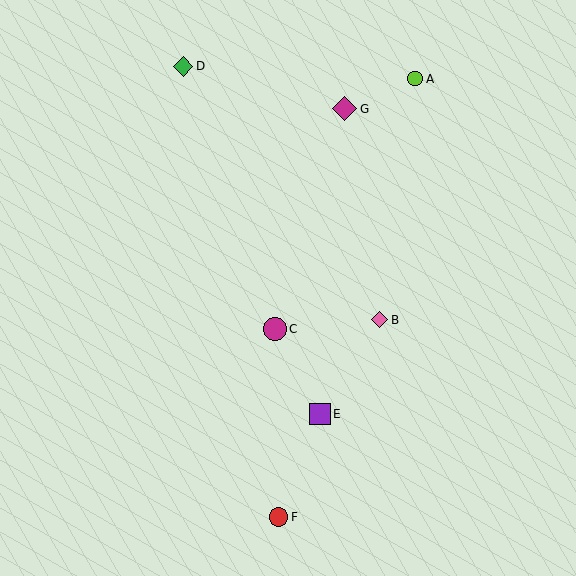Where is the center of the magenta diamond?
The center of the magenta diamond is at (345, 109).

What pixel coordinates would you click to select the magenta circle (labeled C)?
Click at (275, 329) to select the magenta circle C.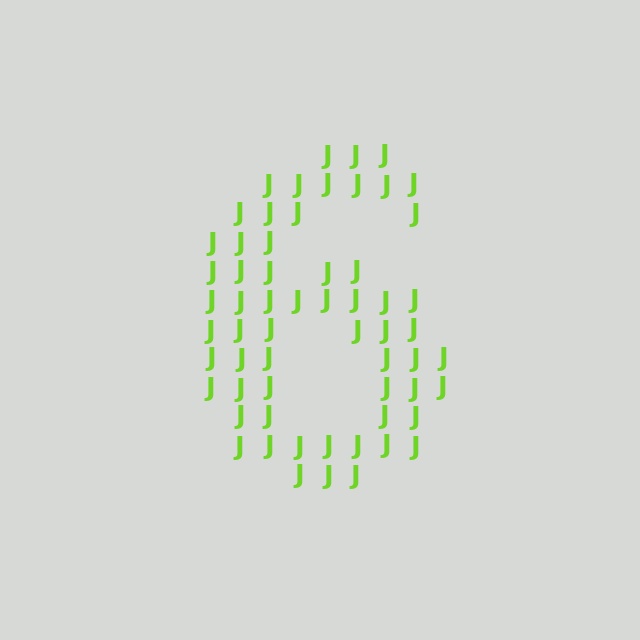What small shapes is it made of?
It is made of small letter J's.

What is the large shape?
The large shape is the digit 6.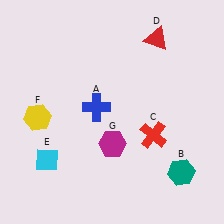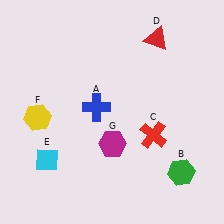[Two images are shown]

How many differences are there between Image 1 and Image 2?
There is 1 difference between the two images.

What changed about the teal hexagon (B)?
In Image 1, B is teal. In Image 2, it changed to green.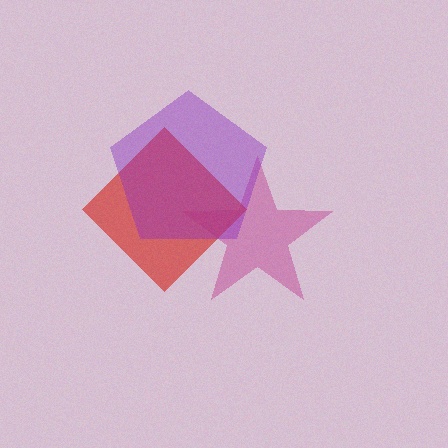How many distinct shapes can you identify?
There are 3 distinct shapes: a magenta star, a red diamond, a purple pentagon.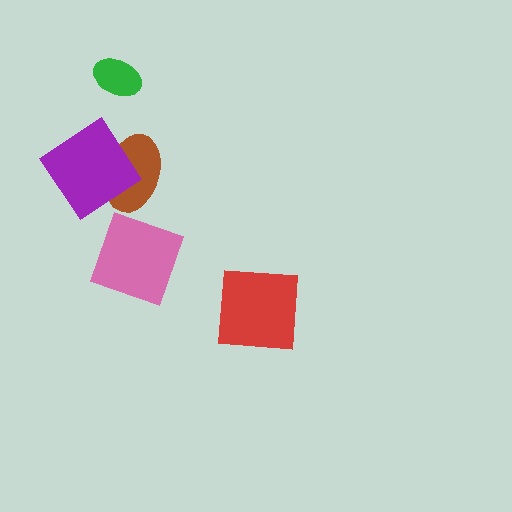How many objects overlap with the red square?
0 objects overlap with the red square.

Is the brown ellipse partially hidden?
Yes, it is partially covered by another shape.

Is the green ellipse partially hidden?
No, no other shape covers it.